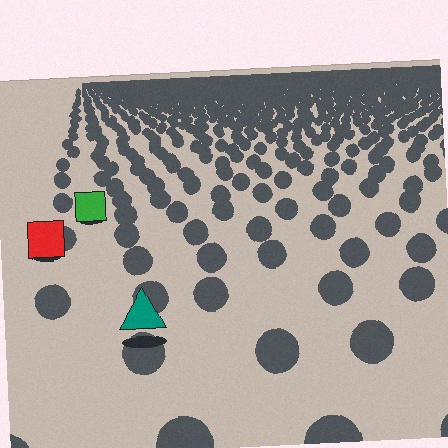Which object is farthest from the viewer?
The green square is farthest from the viewer. It appears smaller and the ground texture around it is denser.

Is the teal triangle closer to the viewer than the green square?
Yes. The teal triangle is closer — you can tell from the texture gradient: the ground texture is coarser near it.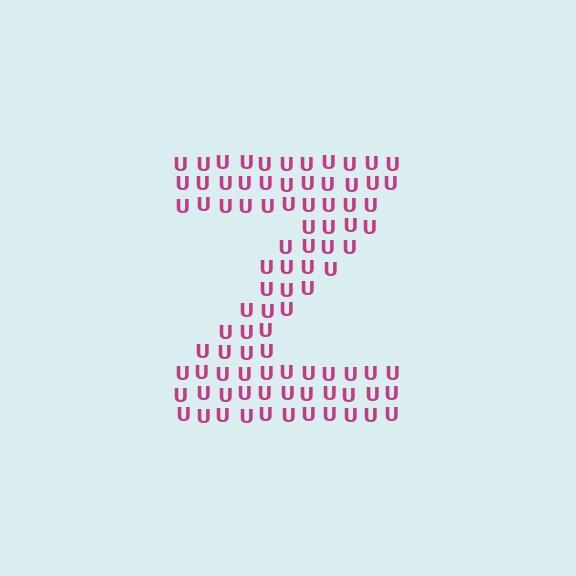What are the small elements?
The small elements are letter U's.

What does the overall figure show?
The overall figure shows the letter Z.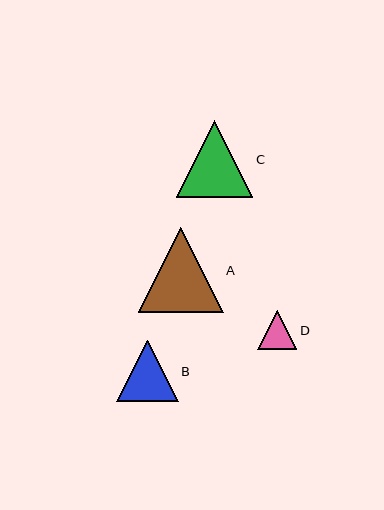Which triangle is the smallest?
Triangle D is the smallest with a size of approximately 39 pixels.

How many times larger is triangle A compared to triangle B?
Triangle A is approximately 1.4 times the size of triangle B.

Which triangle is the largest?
Triangle A is the largest with a size of approximately 85 pixels.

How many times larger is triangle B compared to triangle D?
Triangle B is approximately 1.6 times the size of triangle D.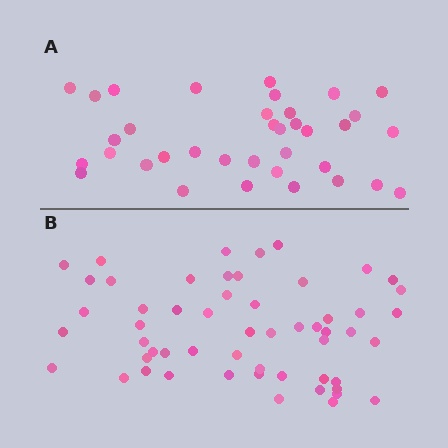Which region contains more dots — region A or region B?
Region B (the bottom region) has more dots.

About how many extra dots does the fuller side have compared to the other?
Region B has approximately 20 more dots than region A.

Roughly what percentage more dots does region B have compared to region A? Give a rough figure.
About 55% more.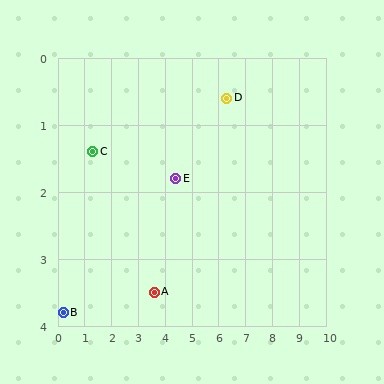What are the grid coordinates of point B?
Point B is at approximately (0.2, 3.8).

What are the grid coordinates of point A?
Point A is at approximately (3.6, 3.5).